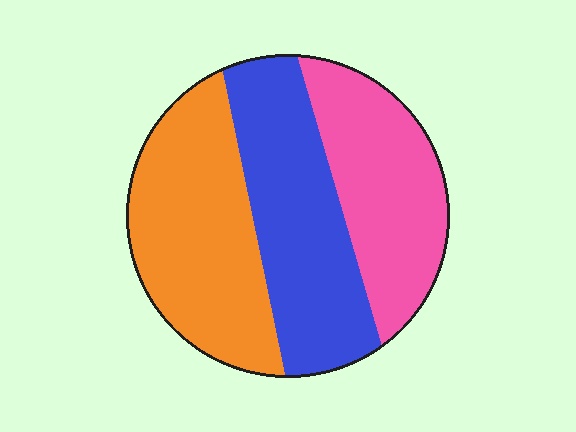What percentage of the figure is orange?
Orange covers about 35% of the figure.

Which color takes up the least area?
Pink, at roughly 30%.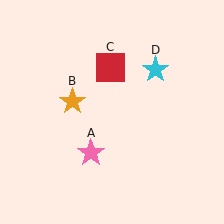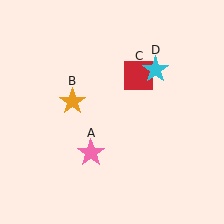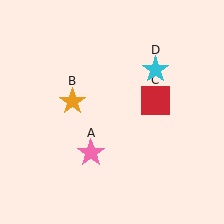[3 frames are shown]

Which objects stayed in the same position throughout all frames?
Pink star (object A) and orange star (object B) and cyan star (object D) remained stationary.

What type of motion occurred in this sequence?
The red square (object C) rotated clockwise around the center of the scene.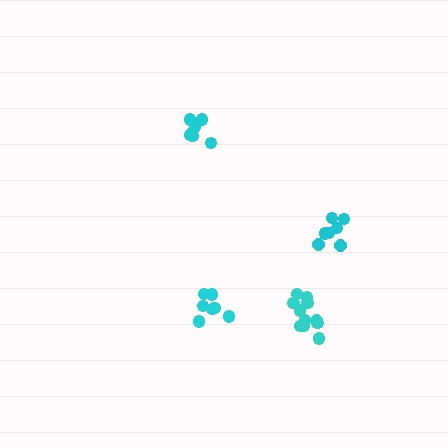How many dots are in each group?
Group 1: 7 dots, Group 2: 11 dots, Group 3: 7 dots, Group 4: 7 dots (32 total).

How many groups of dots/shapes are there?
There are 4 groups.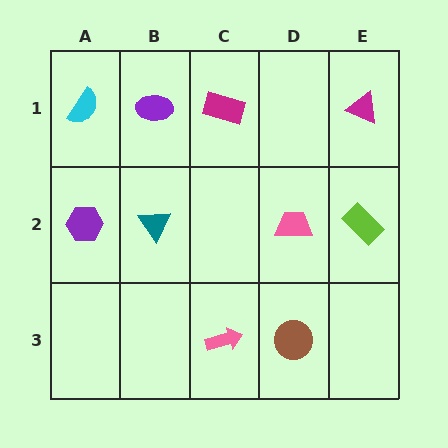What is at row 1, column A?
A cyan semicircle.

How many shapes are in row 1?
4 shapes.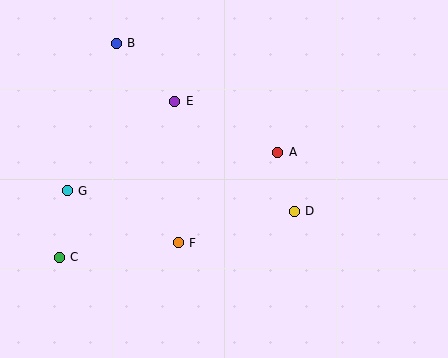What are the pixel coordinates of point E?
Point E is at (175, 101).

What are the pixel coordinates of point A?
Point A is at (278, 152).